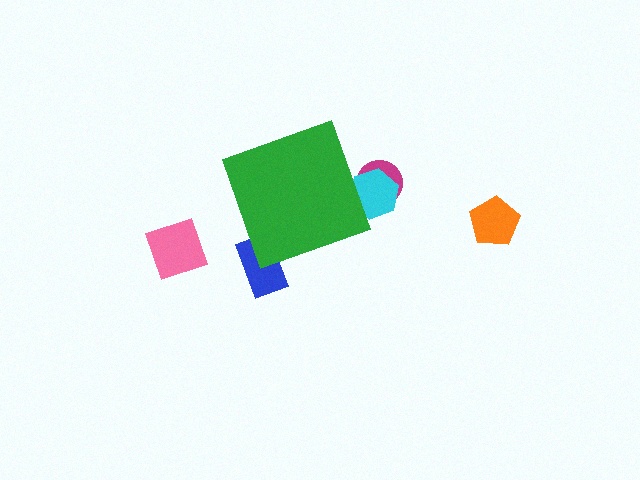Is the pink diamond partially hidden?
No, the pink diamond is fully visible.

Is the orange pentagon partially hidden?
No, the orange pentagon is fully visible.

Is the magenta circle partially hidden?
Yes, the magenta circle is partially hidden behind the green diamond.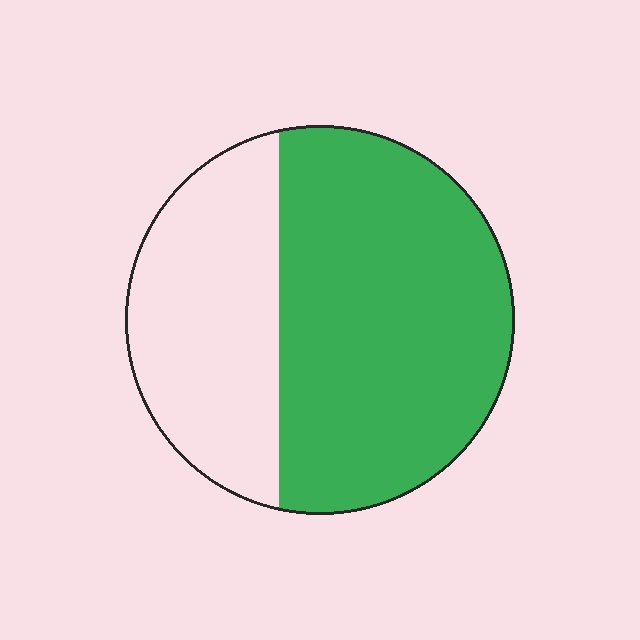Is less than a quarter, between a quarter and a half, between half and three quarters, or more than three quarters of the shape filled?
Between half and three quarters.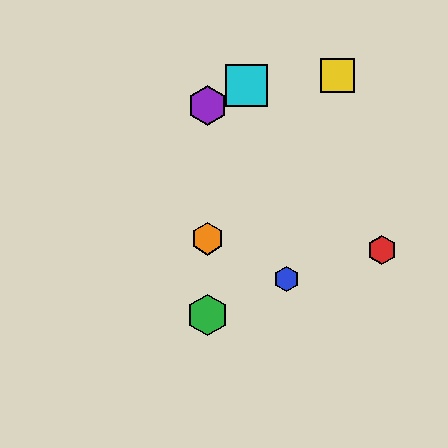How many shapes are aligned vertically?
3 shapes (the green hexagon, the purple hexagon, the orange hexagon) are aligned vertically.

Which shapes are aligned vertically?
The green hexagon, the purple hexagon, the orange hexagon are aligned vertically.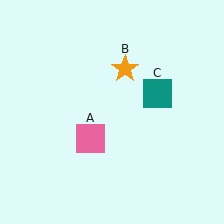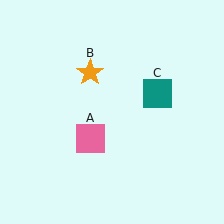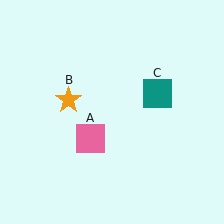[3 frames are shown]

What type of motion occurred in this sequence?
The orange star (object B) rotated counterclockwise around the center of the scene.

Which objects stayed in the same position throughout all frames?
Pink square (object A) and teal square (object C) remained stationary.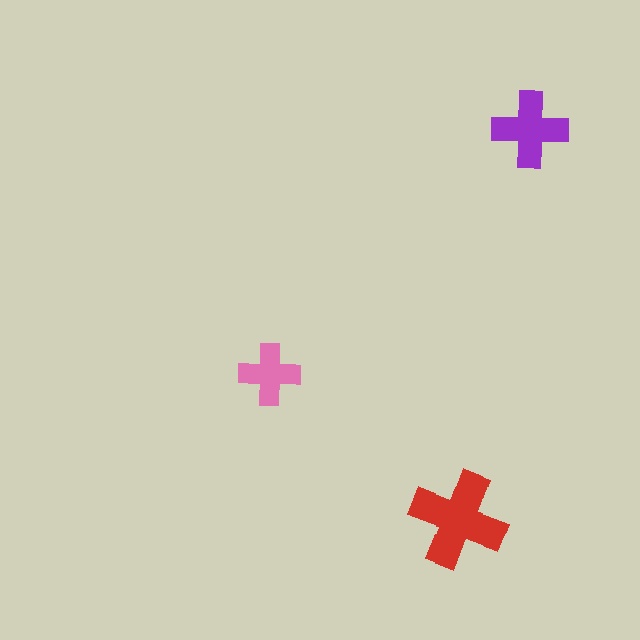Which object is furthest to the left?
The pink cross is leftmost.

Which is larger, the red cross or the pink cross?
The red one.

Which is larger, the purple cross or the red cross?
The red one.